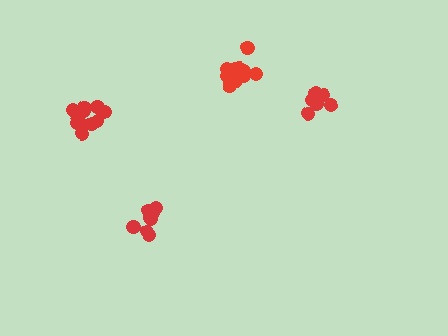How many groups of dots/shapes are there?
There are 4 groups.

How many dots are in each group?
Group 1: 9 dots, Group 2: 8 dots, Group 3: 13 dots, Group 4: 14 dots (44 total).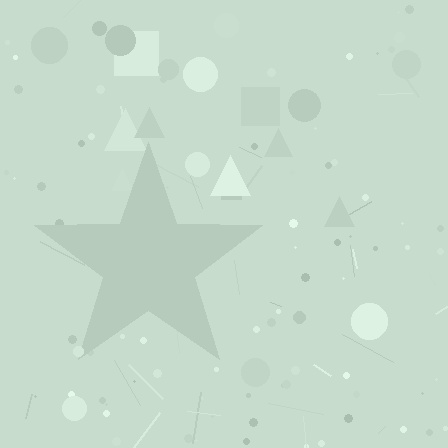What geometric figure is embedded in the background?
A star is embedded in the background.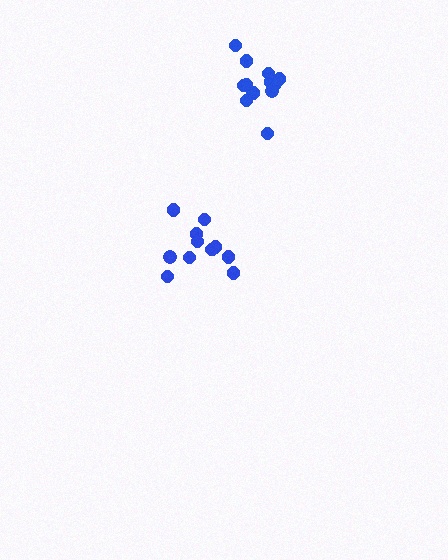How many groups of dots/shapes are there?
There are 2 groups.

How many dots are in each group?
Group 1: 13 dots, Group 2: 11 dots (24 total).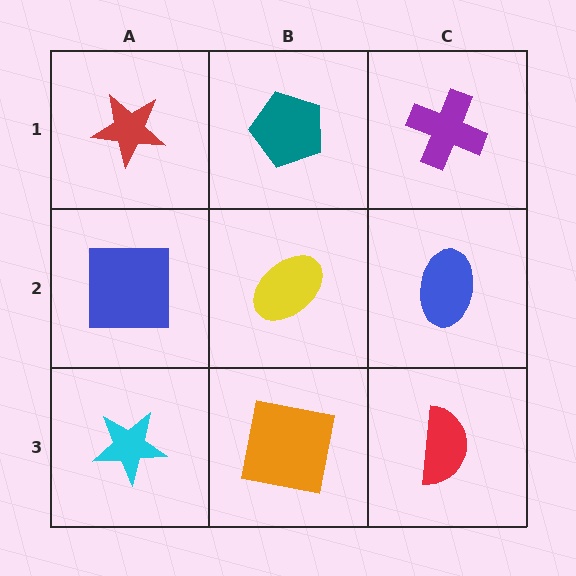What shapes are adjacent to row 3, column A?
A blue square (row 2, column A), an orange square (row 3, column B).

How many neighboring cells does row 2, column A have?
3.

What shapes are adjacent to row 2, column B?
A teal pentagon (row 1, column B), an orange square (row 3, column B), a blue square (row 2, column A), a blue ellipse (row 2, column C).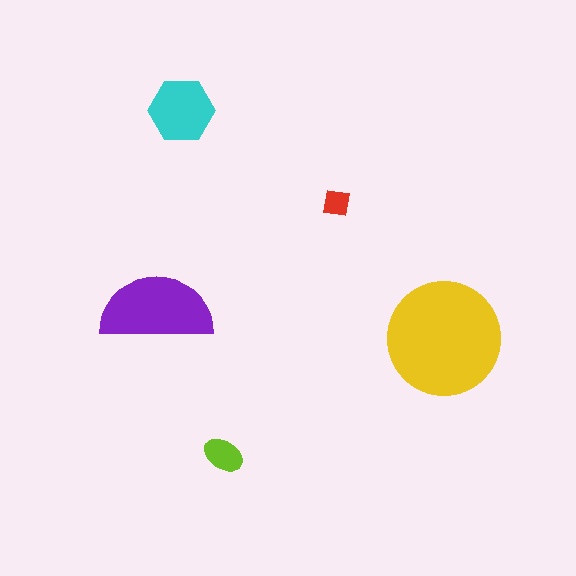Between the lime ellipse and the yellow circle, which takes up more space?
The yellow circle.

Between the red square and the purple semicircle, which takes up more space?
The purple semicircle.